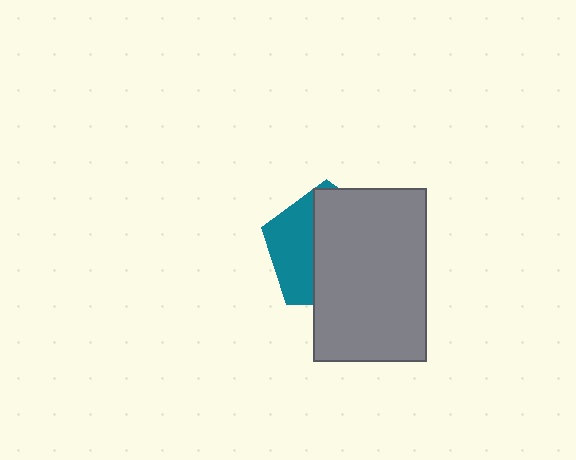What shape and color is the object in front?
The object in front is a gray rectangle.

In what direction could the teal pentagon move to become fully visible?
The teal pentagon could move left. That would shift it out from behind the gray rectangle entirely.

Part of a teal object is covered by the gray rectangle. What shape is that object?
It is a pentagon.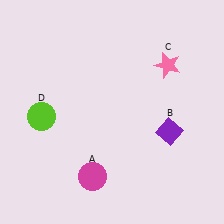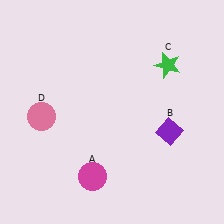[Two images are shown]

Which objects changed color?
C changed from pink to green. D changed from lime to pink.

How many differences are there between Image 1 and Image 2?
There are 2 differences between the two images.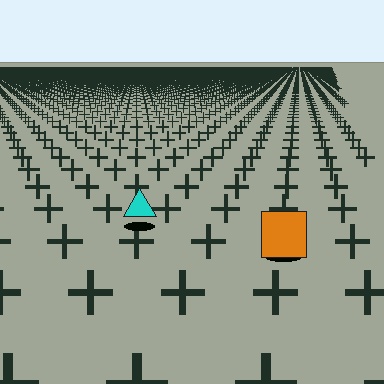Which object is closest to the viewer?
The orange square is closest. The texture marks near it are larger and more spread out.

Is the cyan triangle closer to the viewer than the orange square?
No. The orange square is closer — you can tell from the texture gradient: the ground texture is coarser near it.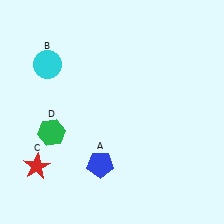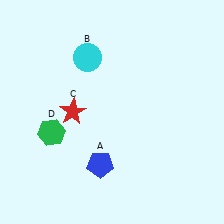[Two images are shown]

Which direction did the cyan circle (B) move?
The cyan circle (B) moved right.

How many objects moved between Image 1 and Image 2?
2 objects moved between the two images.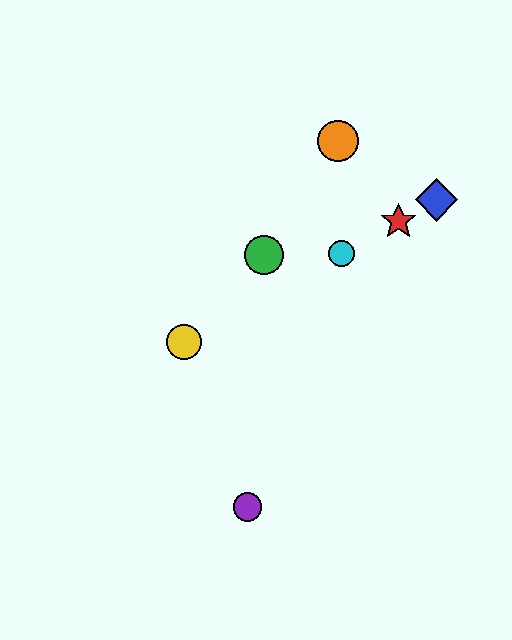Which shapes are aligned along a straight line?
The red star, the blue diamond, the yellow circle, the cyan circle are aligned along a straight line.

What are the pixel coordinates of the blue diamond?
The blue diamond is at (437, 200).